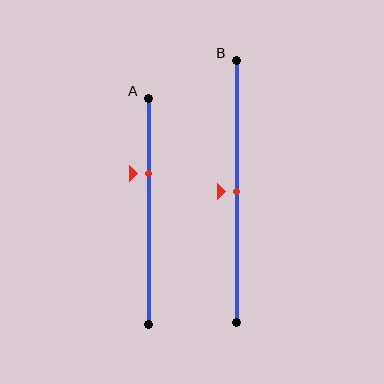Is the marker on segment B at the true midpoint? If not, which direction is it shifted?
Yes, the marker on segment B is at the true midpoint.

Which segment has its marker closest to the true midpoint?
Segment B has its marker closest to the true midpoint.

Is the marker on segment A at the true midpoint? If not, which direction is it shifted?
No, the marker on segment A is shifted upward by about 17% of the segment length.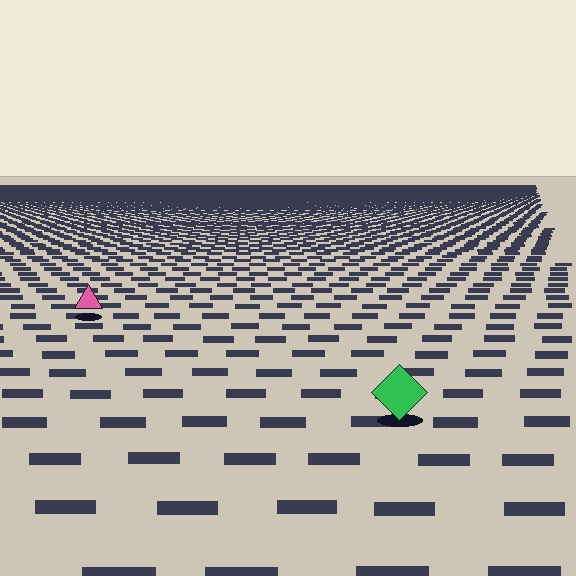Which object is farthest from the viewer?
The pink triangle is farthest from the viewer. It appears smaller and the ground texture around it is denser.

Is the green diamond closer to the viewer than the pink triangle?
Yes. The green diamond is closer — you can tell from the texture gradient: the ground texture is coarser near it.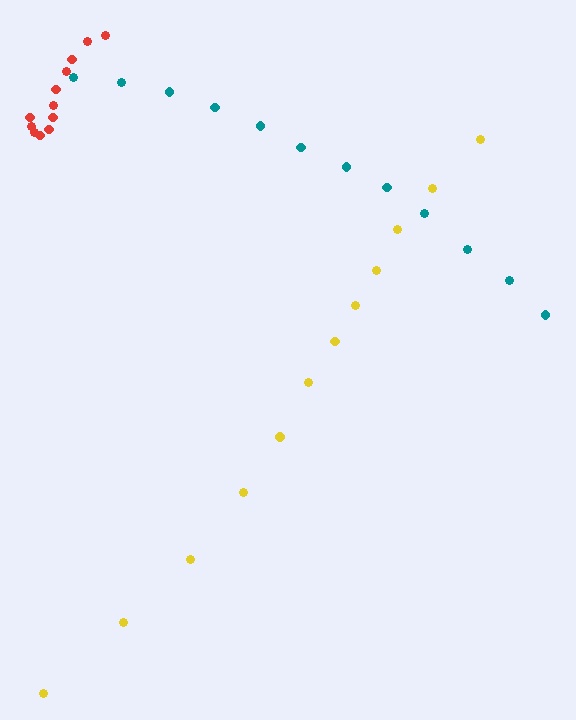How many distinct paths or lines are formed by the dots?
There are 3 distinct paths.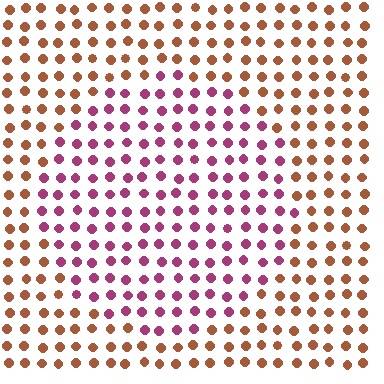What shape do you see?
I see a circle.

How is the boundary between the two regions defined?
The boundary is defined purely by a slight shift in hue (about 55 degrees). Spacing, size, and orientation are identical on both sides.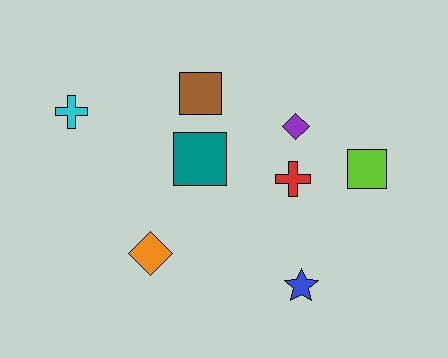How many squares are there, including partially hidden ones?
There are 3 squares.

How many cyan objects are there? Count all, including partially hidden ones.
There is 1 cyan object.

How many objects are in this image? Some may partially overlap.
There are 8 objects.